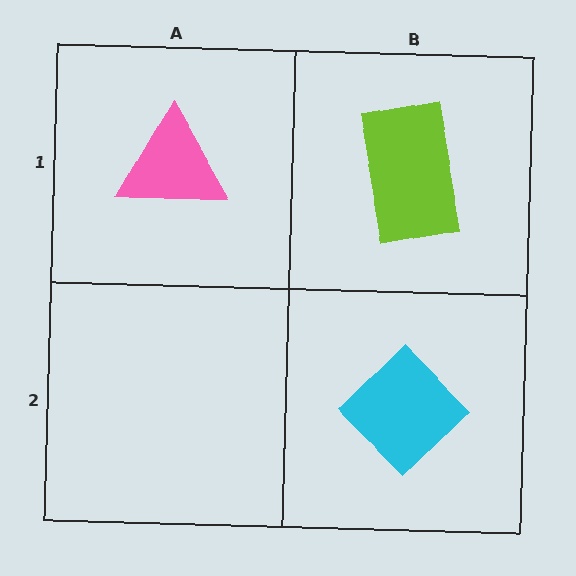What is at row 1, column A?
A pink triangle.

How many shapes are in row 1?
2 shapes.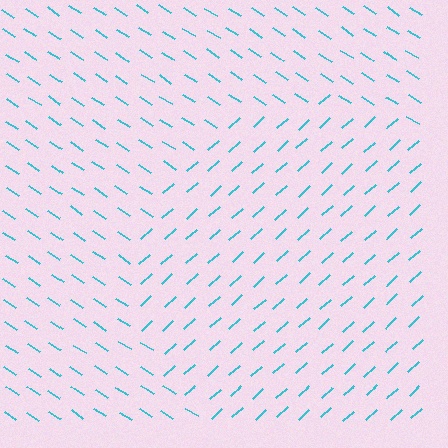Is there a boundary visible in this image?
Yes, there is a texture boundary formed by a change in line orientation.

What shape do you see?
I see a circle.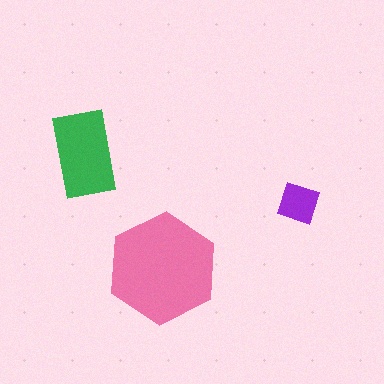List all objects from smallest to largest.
The purple diamond, the green rectangle, the pink hexagon.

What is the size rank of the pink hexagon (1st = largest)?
1st.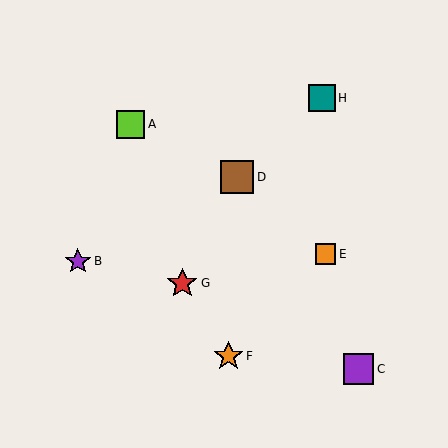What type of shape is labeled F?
Shape F is an orange star.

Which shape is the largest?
The brown square (labeled D) is the largest.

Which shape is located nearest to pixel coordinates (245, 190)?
The brown square (labeled D) at (237, 177) is nearest to that location.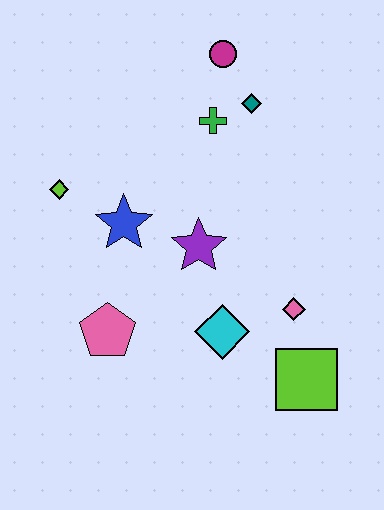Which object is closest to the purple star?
The blue star is closest to the purple star.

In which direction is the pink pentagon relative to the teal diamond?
The pink pentagon is below the teal diamond.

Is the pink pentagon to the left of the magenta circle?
Yes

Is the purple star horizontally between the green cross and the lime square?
No